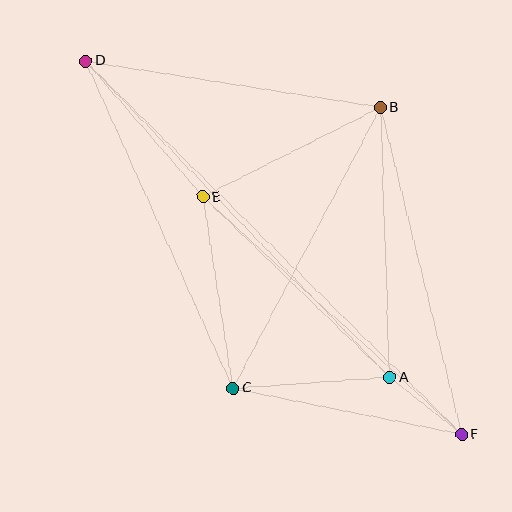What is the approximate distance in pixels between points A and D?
The distance between A and D is approximately 439 pixels.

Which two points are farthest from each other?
Points D and F are farthest from each other.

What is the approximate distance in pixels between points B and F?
The distance between B and F is approximately 337 pixels.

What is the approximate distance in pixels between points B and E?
The distance between B and E is approximately 199 pixels.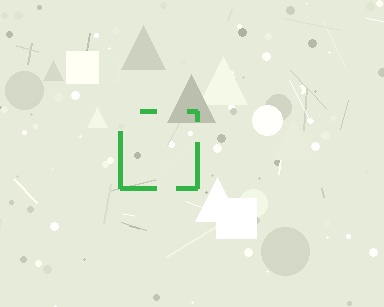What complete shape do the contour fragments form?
The contour fragments form a square.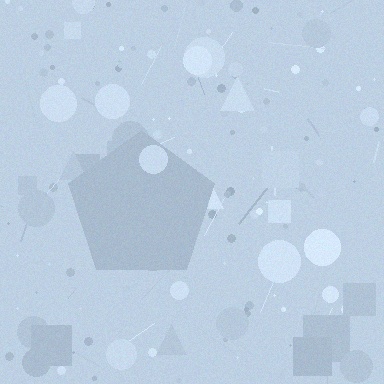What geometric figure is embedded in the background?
A pentagon is embedded in the background.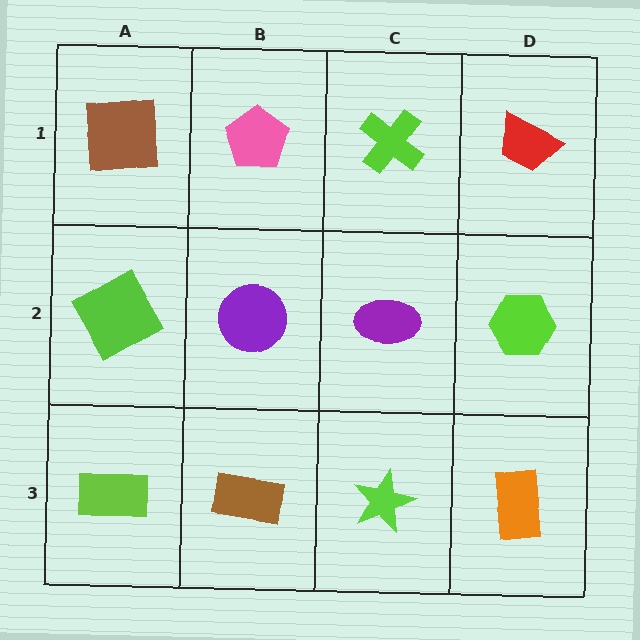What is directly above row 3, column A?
A lime square.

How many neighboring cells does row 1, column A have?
2.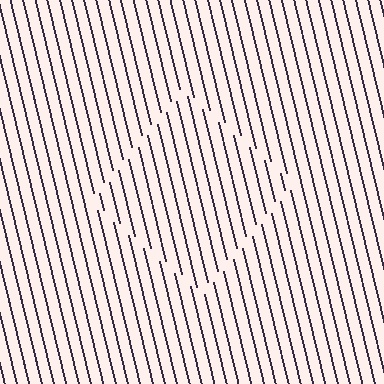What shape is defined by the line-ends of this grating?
An illusory square. The interior of the shape contains the same grating, shifted by half a period — the contour is defined by the phase discontinuity where line-ends from the inner and outer gratings abut.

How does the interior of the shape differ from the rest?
The interior of the shape contains the same grating, shifted by half a period — the contour is defined by the phase discontinuity where line-ends from the inner and outer gratings abut.